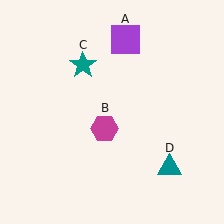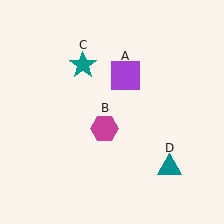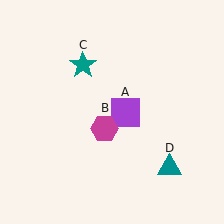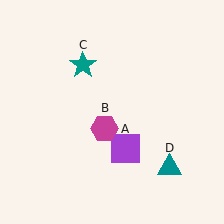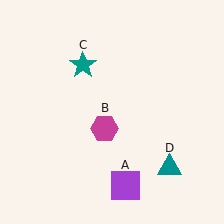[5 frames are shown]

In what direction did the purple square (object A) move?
The purple square (object A) moved down.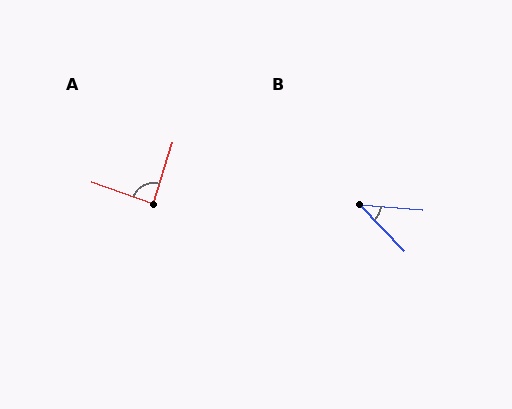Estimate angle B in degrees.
Approximately 42 degrees.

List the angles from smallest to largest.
B (42°), A (88°).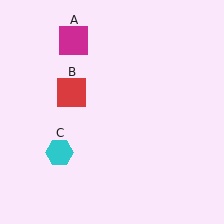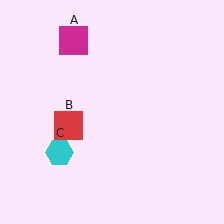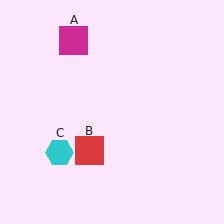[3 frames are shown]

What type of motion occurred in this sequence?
The red square (object B) rotated counterclockwise around the center of the scene.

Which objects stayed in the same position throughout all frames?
Magenta square (object A) and cyan hexagon (object C) remained stationary.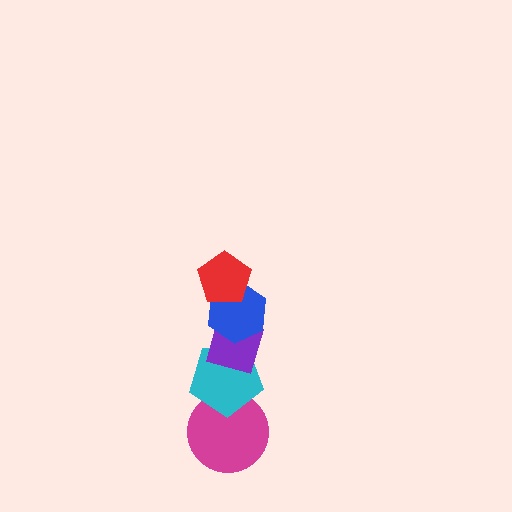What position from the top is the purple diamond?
The purple diamond is 3rd from the top.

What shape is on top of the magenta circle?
The cyan pentagon is on top of the magenta circle.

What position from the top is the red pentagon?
The red pentagon is 1st from the top.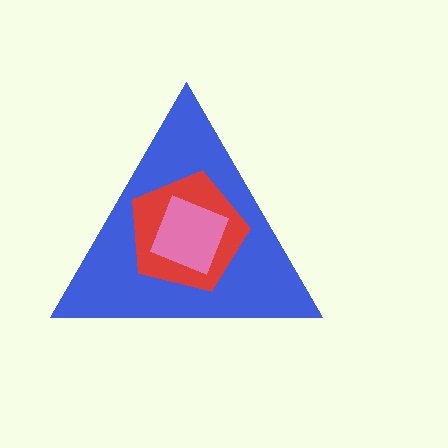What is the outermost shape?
The blue triangle.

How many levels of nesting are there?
3.